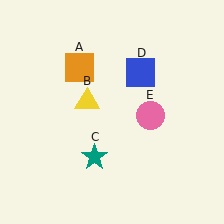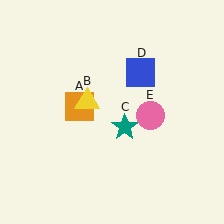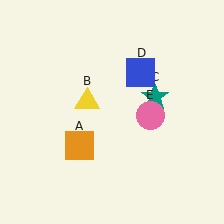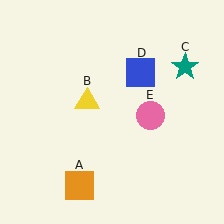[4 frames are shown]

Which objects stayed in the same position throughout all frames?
Yellow triangle (object B) and blue square (object D) and pink circle (object E) remained stationary.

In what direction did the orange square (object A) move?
The orange square (object A) moved down.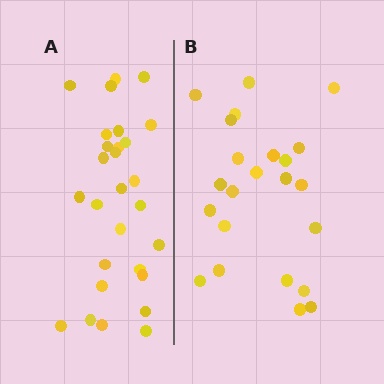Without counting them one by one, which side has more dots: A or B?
Region A (the left region) has more dots.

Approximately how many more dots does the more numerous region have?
Region A has about 5 more dots than region B.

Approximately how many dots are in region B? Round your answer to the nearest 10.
About 20 dots. (The exact count is 23, which rounds to 20.)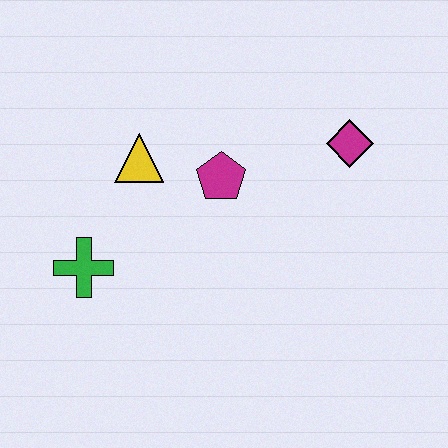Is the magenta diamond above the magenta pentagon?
Yes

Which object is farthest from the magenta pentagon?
The green cross is farthest from the magenta pentagon.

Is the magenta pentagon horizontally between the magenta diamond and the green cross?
Yes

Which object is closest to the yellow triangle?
The magenta pentagon is closest to the yellow triangle.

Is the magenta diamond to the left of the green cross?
No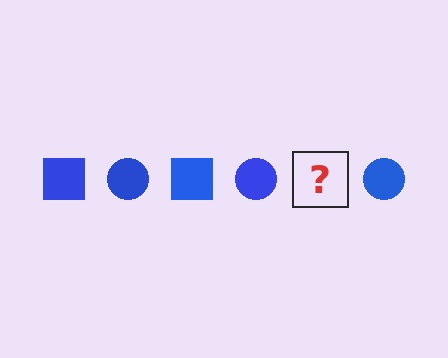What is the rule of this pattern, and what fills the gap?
The rule is that the pattern cycles through square, circle shapes in blue. The gap should be filled with a blue square.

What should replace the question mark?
The question mark should be replaced with a blue square.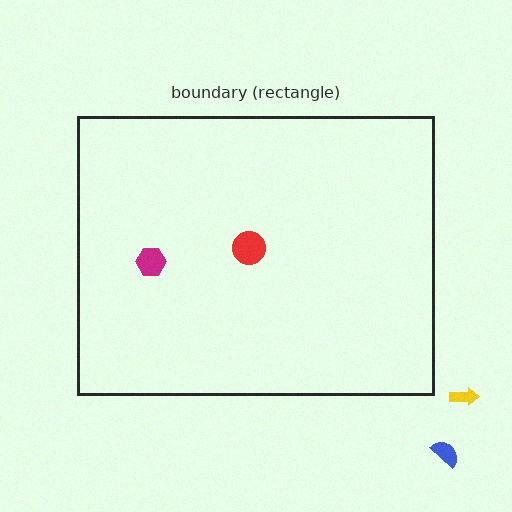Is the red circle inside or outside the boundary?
Inside.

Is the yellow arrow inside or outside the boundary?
Outside.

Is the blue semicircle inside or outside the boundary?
Outside.